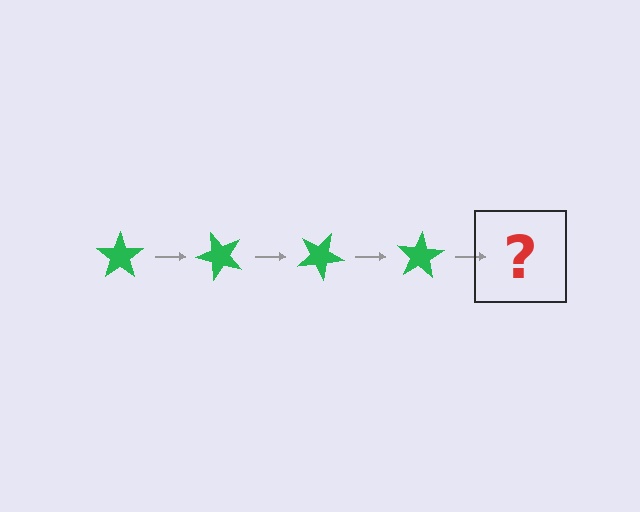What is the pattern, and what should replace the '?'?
The pattern is that the star rotates 50 degrees each step. The '?' should be a green star rotated 200 degrees.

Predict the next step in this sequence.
The next step is a green star rotated 200 degrees.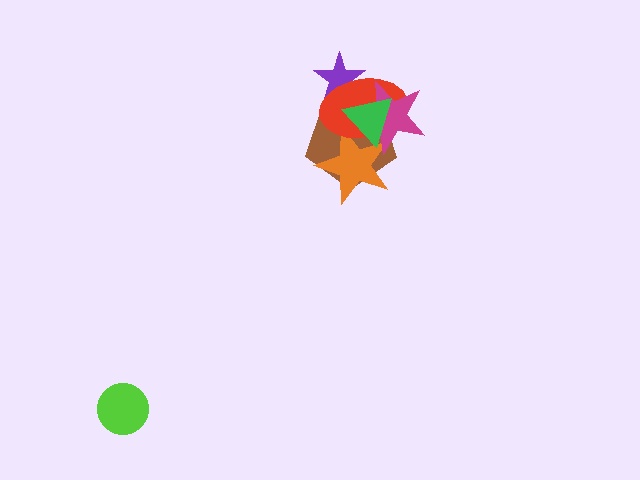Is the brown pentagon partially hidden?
Yes, it is partially covered by another shape.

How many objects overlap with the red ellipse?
5 objects overlap with the red ellipse.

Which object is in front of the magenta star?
The green triangle is in front of the magenta star.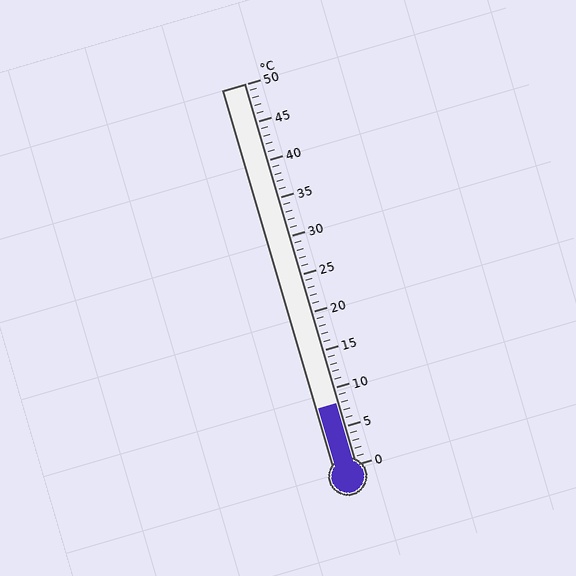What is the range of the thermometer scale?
The thermometer scale ranges from 0°C to 50°C.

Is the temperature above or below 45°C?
The temperature is below 45°C.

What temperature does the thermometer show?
The thermometer shows approximately 8°C.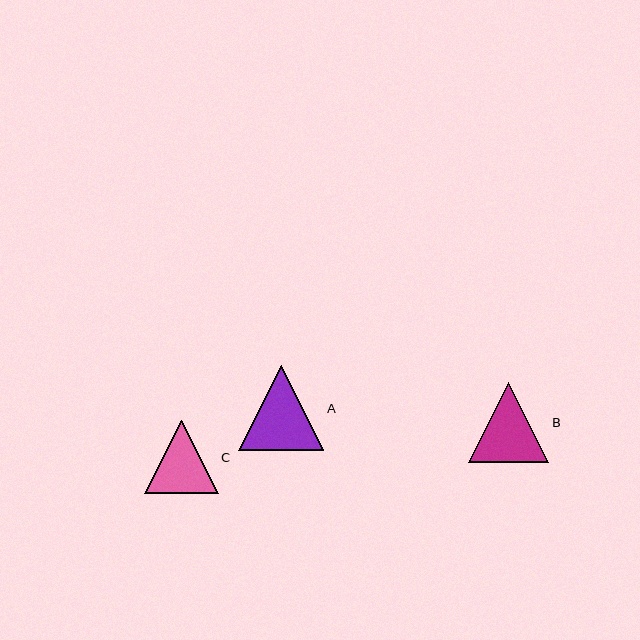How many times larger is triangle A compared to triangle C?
Triangle A is approximately 1.2 times the size of triangle C.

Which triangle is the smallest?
Triangle C is the smallest with a size of approximately 73 pixels.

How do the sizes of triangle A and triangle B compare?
Triangle A and triangle B are approximately the same size.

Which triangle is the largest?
Triangle A is the largest with a size of approximately 85 pixels.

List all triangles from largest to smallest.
From largest to smallest: A, B, C.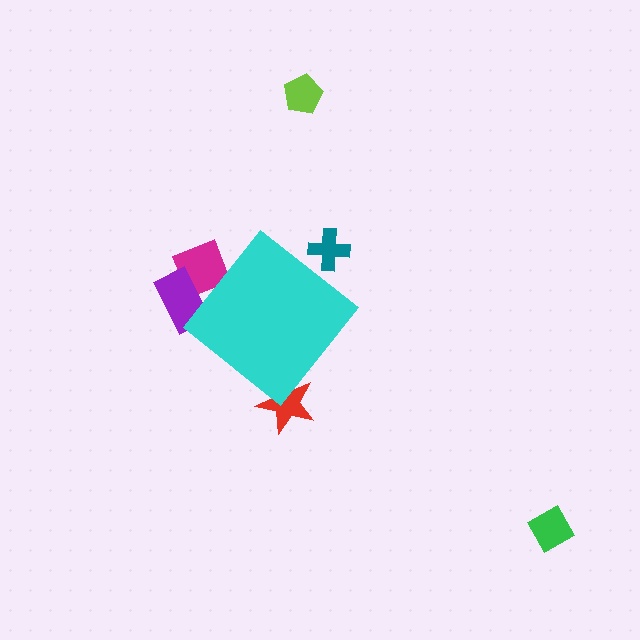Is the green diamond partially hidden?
No, the green diamond is fully visible.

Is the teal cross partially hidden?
Yes, the teal cross is partially hidden behind the cyan diamond.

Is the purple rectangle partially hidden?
Yes, the purple rectangle is partially hidden behind the cyan diamond.